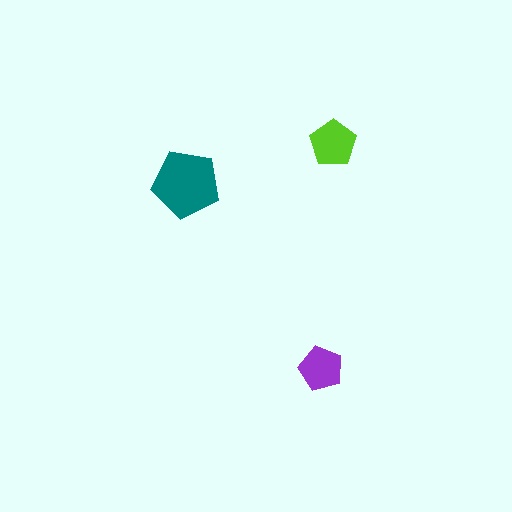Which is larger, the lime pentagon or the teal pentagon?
The teal one.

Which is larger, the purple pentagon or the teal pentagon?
The teal one.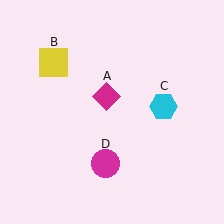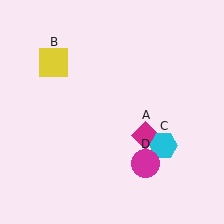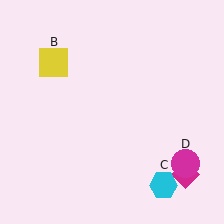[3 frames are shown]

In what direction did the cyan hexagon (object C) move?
The cyan hexagon (object C) moved down.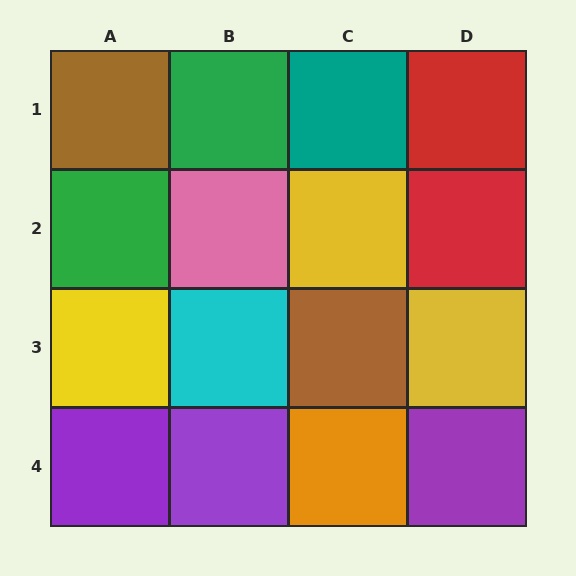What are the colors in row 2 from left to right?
Green, pink, yellow, red.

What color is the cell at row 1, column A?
Brown.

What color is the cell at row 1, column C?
Teal.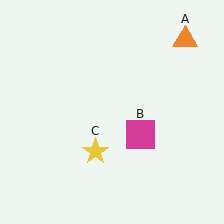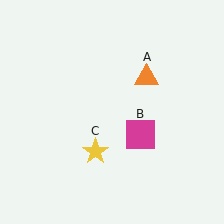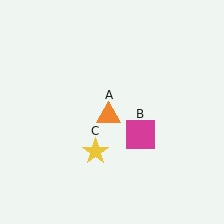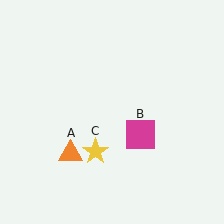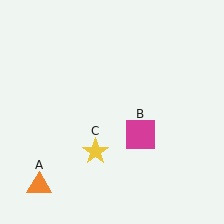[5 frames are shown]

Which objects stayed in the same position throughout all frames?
Magenta square (object B) and yellow star (object C) remained stationary.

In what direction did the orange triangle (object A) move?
The orange triangle (object A) moved down and to the left.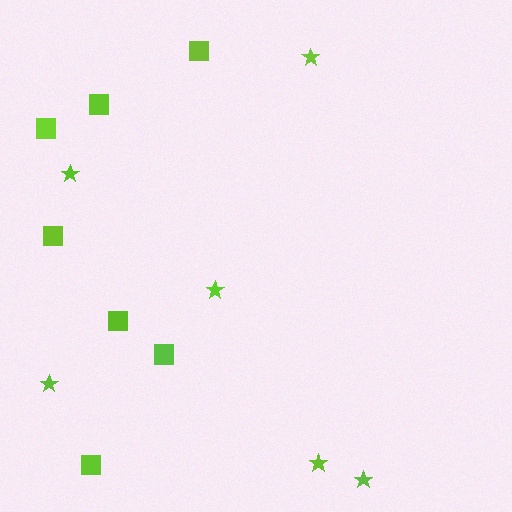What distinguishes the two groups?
There are 2 groups: one group of stars (6) and one group of squares (7).